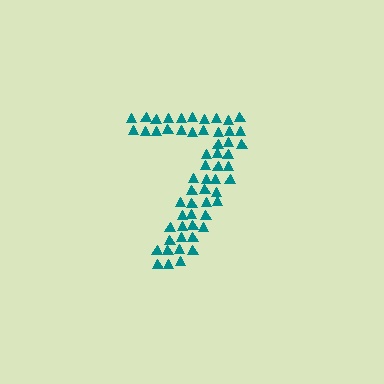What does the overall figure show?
The overall figure shows the digit 7.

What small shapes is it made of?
It is made of small triangles.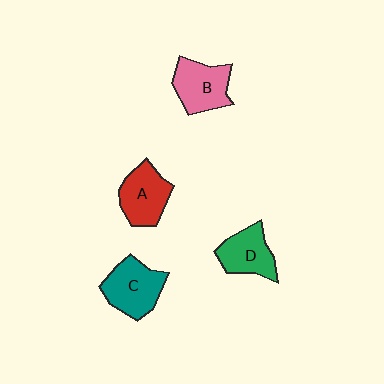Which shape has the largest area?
Shape C (teal).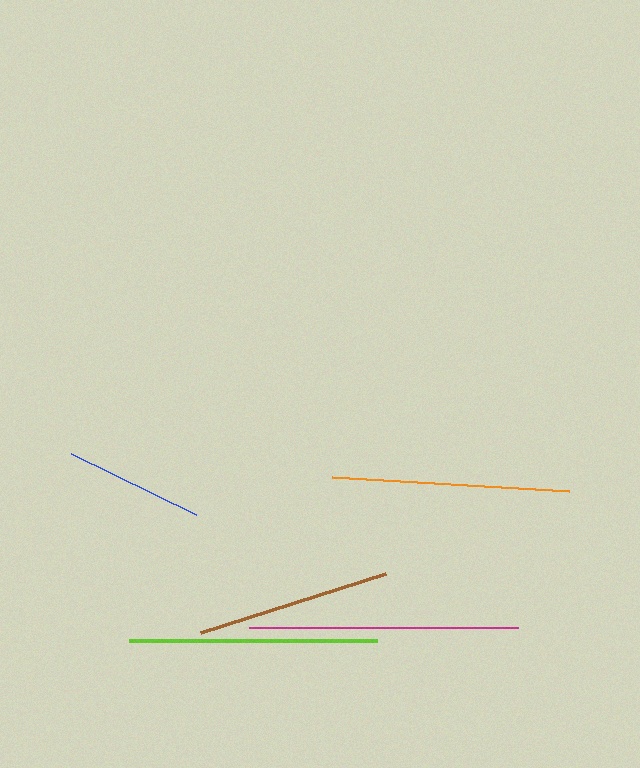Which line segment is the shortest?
The blue line is the shortest at approximately 139 pixels.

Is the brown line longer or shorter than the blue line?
The brown line is longer than the blue line.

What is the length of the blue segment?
The blue segment is approximately 139 pixels long.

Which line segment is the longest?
The magenta line is the longest at approximately 269 pixels.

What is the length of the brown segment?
The brown segment is approximately 194 pixels long.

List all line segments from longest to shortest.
From longest to shortest: magenta, lime, orange, brown, blue.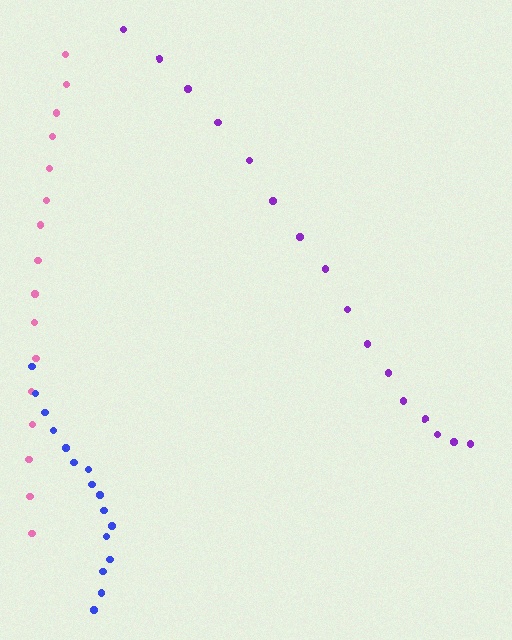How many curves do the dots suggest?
There are 3 distinct paths.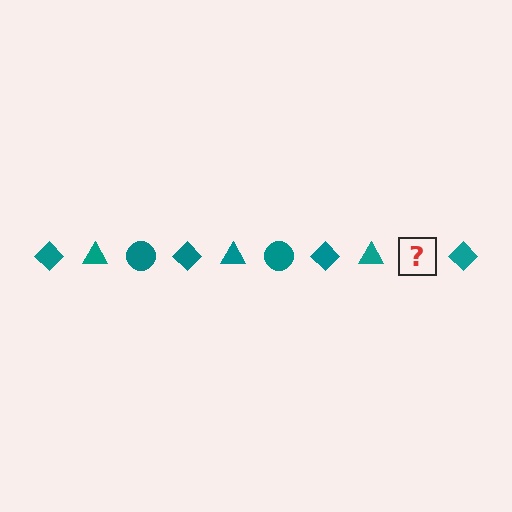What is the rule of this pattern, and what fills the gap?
The rule is that the pattern cycles through diamond, triangle, circle shapes in teal. The gap should be filled with a teal circle.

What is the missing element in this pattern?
The missing element is a teal circle.